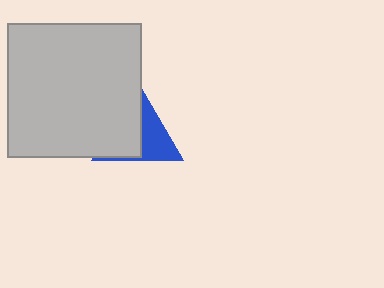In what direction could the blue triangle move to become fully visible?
The blue triangle could move right. That would shift it out from behind the light gray square entirely.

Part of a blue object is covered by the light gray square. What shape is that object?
It is a triangle.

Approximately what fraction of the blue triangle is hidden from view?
Roughly 53% of the blue triangle is hidden behind the light gray square.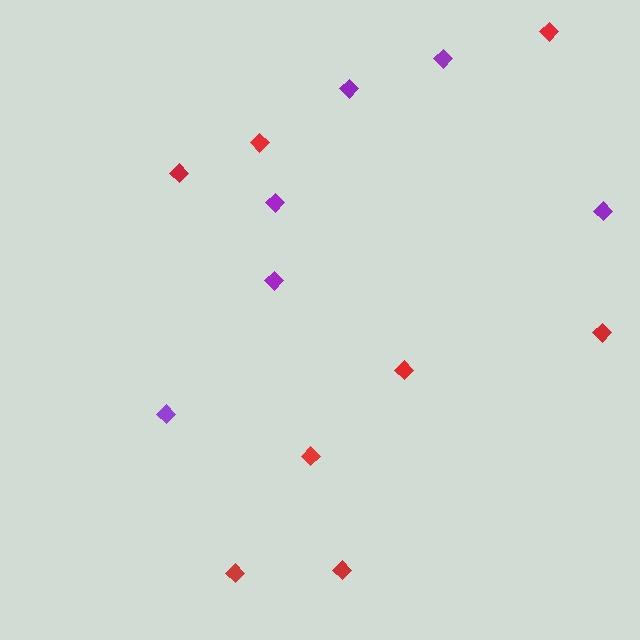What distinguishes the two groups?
There are 2 groups: one group of red diamonds (8) and one group of purple diamonds (6).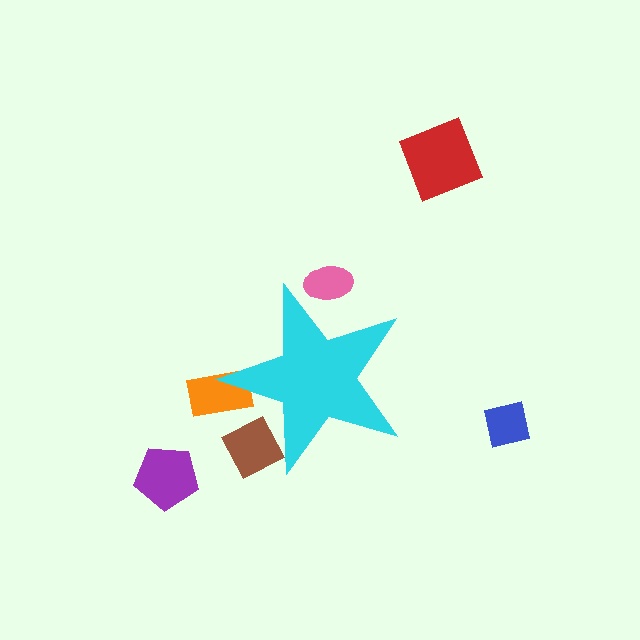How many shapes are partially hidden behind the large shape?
3 shapes are partially hidden.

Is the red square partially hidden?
No, the red square is fully visible.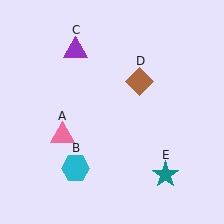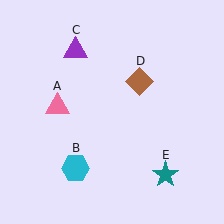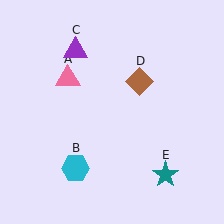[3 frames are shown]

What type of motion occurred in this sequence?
The pink triangle (object A) rotated clockwise around the center of the scene.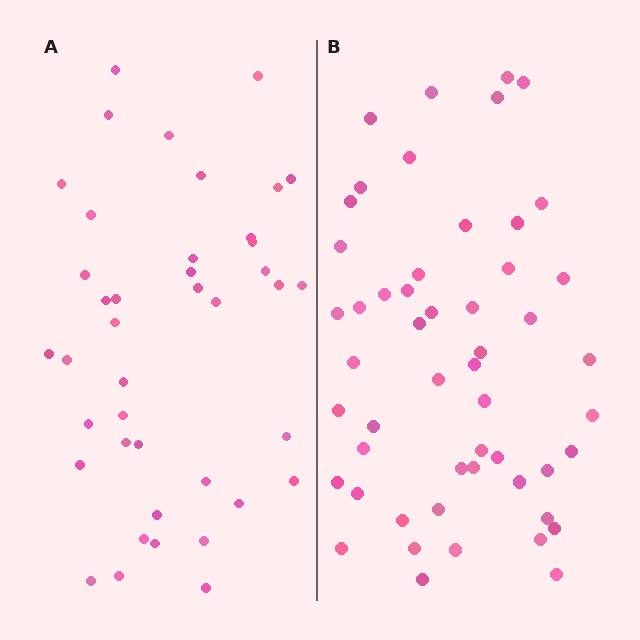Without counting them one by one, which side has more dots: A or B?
Region B (the right region) has more dots.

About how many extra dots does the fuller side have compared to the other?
Region B has roughly 12 or so more dots than region A.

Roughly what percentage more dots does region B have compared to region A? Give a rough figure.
About 25% more.